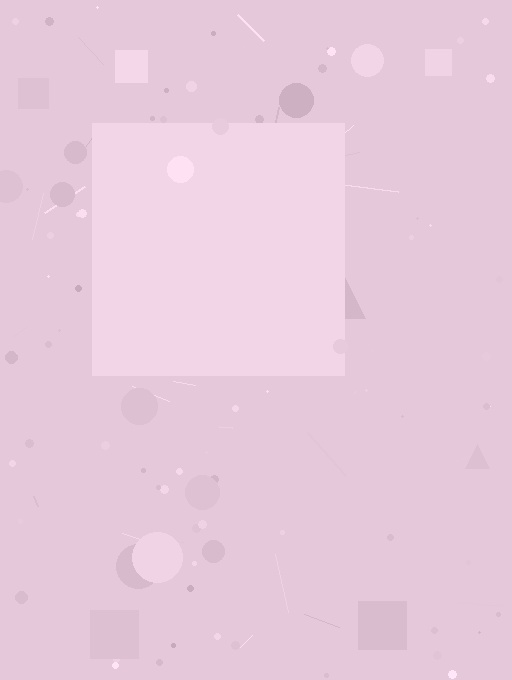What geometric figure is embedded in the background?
A square is embedded in the background.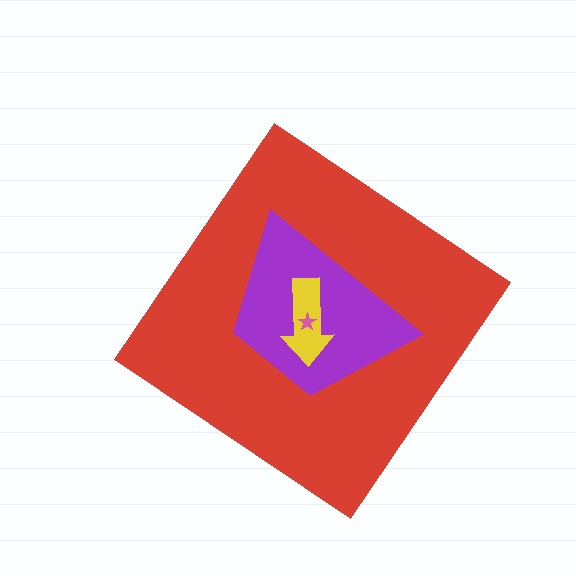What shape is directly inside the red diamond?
The purple trapezoid.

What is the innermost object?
The pink star.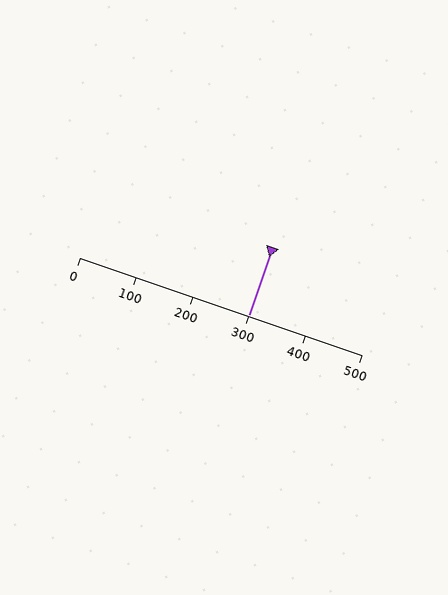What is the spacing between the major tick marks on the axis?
The major ticks are spaced 100 apart.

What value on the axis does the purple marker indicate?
The marker indicates approximately 300.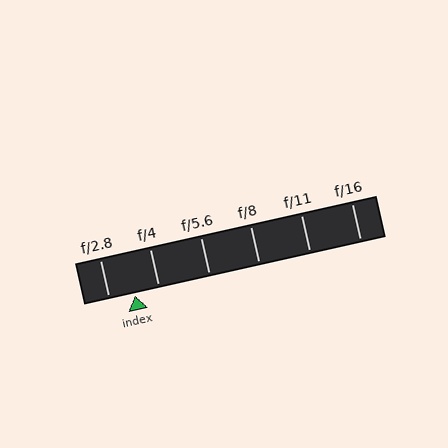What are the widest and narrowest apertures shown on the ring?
The widest aperture shown is f/2.8 and the narrowest is f/16.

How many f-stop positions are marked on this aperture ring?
There are 6 f-stop positions marked.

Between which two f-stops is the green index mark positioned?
The index mark is between f/2.8 and f/4.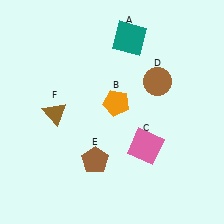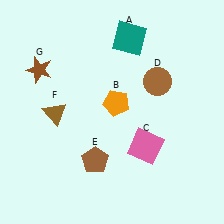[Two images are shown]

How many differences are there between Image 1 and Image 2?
There is 1 difference between the two images.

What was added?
A brown star (G) was added in Image 2.